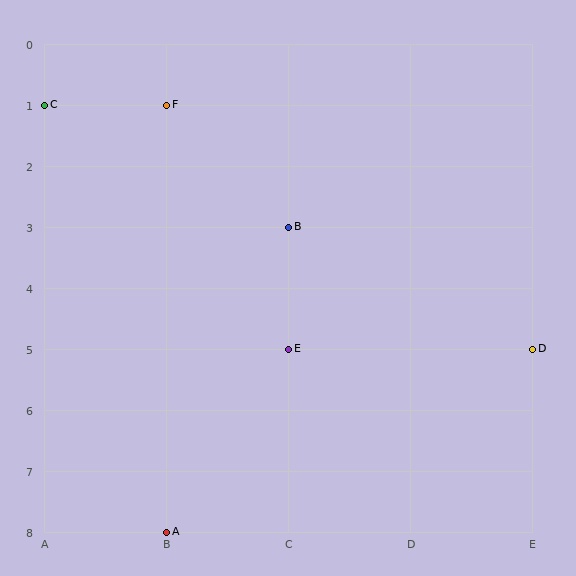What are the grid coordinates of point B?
Point B is at grid coordinates (C, 3).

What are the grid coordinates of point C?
Point C is at grid coordinates (A, 1).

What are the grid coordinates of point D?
Point D is at grid coordinates (E, 5).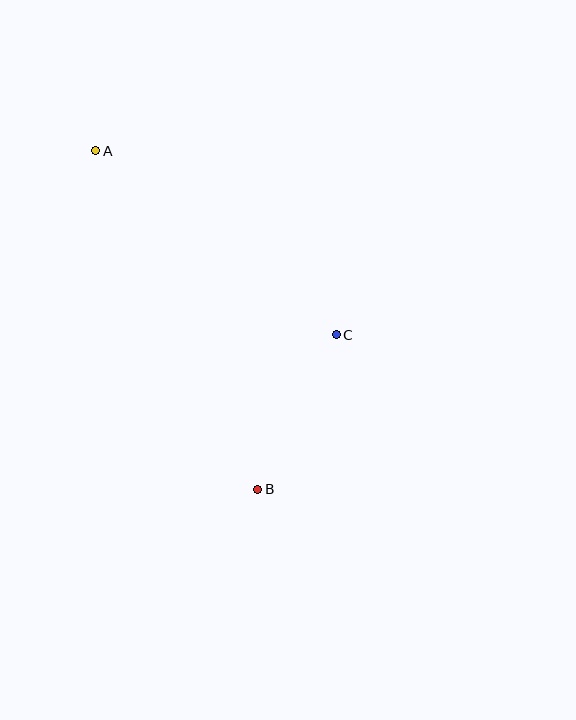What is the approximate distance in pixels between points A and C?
The distance between A and C is approximately 303 pixels.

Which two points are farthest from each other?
Points A and B are farthest from each other.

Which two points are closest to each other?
Points B and C are closest to each other.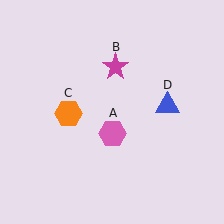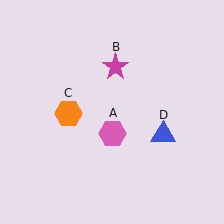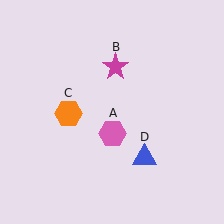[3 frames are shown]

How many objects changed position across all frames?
1 object changed position: blue triangle (object D).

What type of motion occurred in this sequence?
The blue triangle (object D) rotated clockwise around the center of the scene.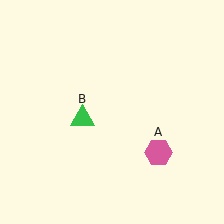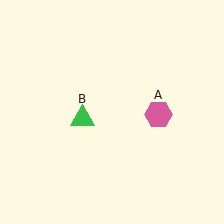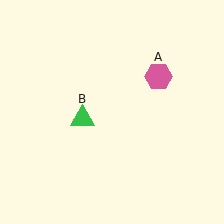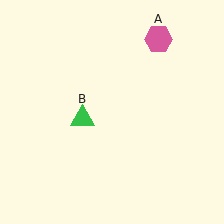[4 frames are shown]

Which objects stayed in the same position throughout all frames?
Green triangle (object B) remained stationary.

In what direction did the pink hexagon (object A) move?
The pink hexagon (object A) moved up.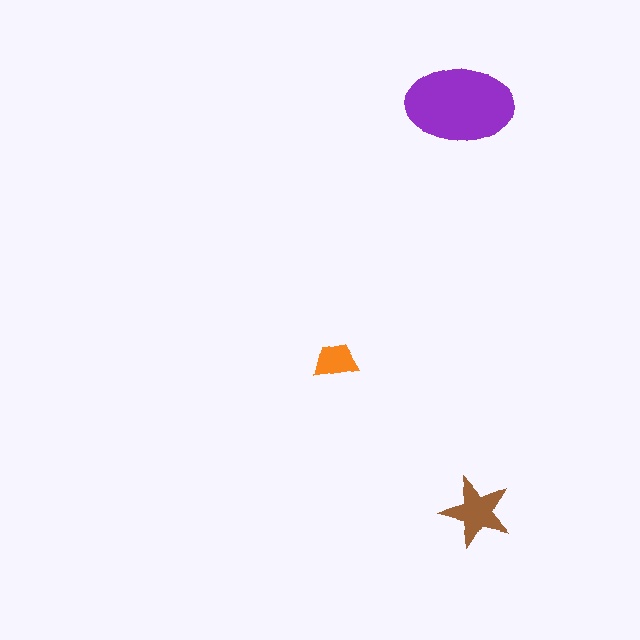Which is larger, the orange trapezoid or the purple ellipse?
The purple ellipse.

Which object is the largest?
The purple ellipse.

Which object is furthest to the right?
The brown star is rightmost.